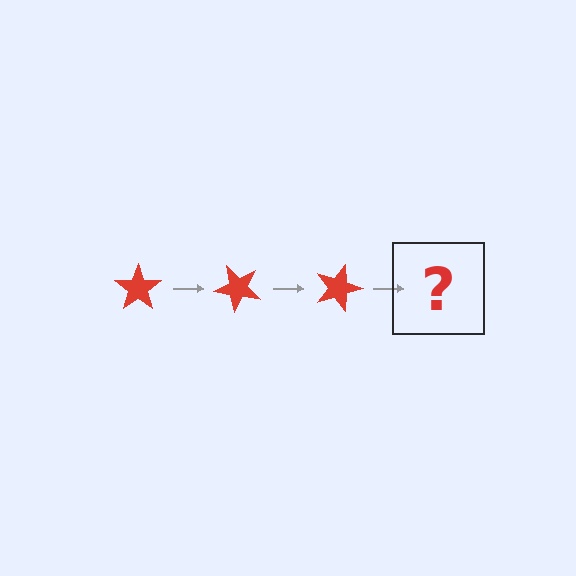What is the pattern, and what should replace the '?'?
The pattern is that the star rotates 45 degrees each step. The '?' should be a red star rotated 135 degrees.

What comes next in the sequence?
The next element should be a red star rotated 135 degrees.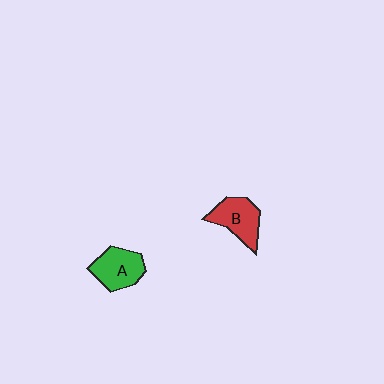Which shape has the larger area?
Shape A (green).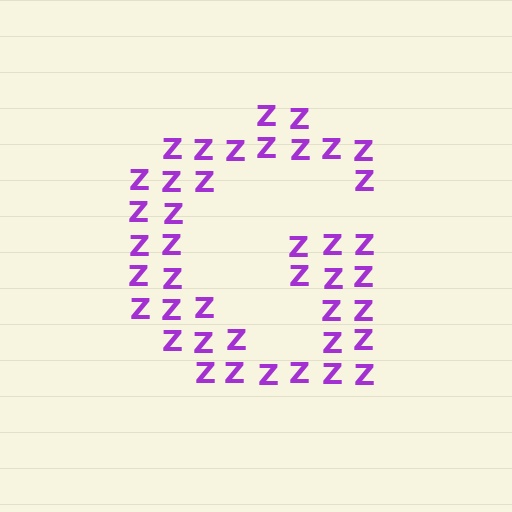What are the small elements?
The small elements are letter Z's.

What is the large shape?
The large shape is the letter G.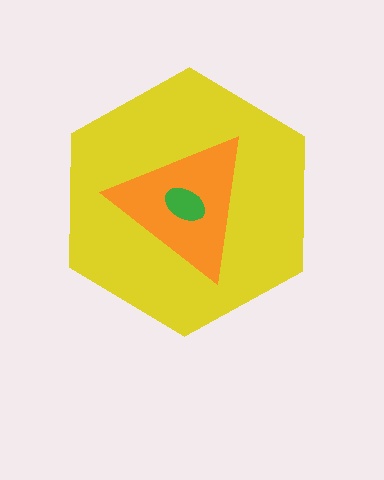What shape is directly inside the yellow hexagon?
The orange triangle.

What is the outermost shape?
The yellow hexagon.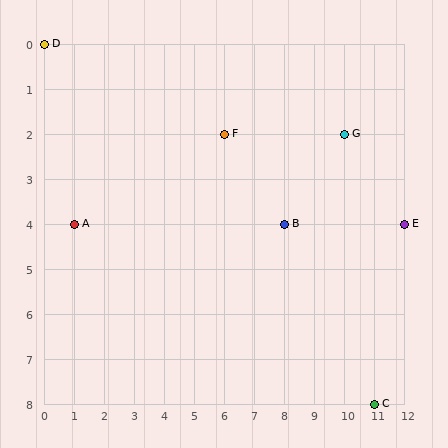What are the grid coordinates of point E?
Point E is at grid coordinates (12, 4).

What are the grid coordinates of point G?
Point G is at grid coordinates (10, 2).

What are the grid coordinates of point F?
Point F is at grid coordinates (6, 2).